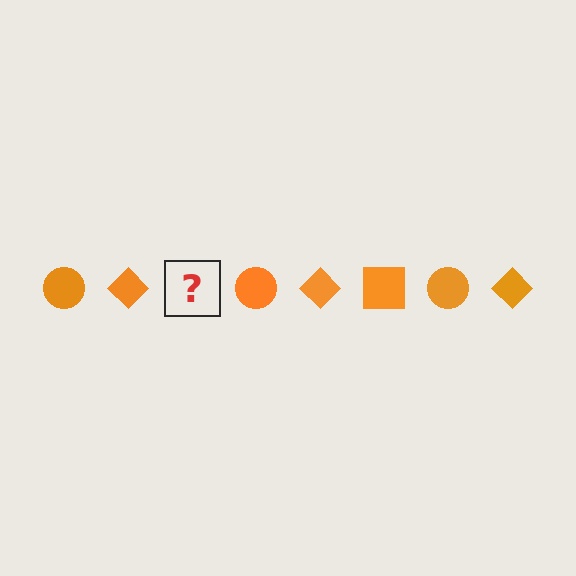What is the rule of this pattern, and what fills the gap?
The rule is that the pattern cycles through circle, diamond, square shapes in orange. The gap should be filled with an orange square.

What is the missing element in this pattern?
The missing element is an orange square.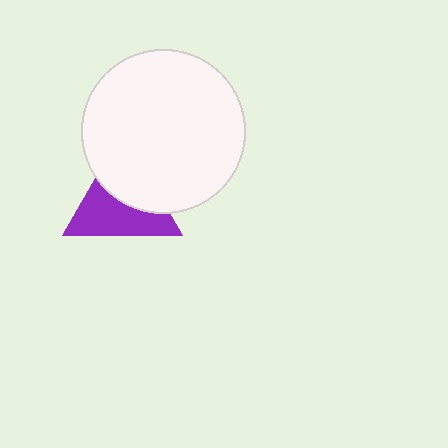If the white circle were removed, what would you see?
You would see the complete purple triangle.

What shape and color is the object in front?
The object in front is a white circle.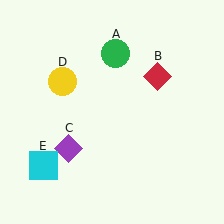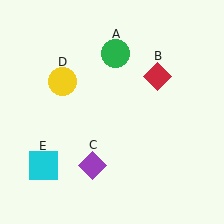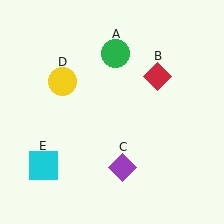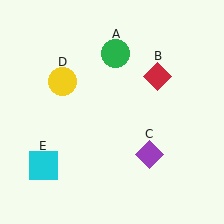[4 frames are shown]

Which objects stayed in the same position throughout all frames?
Green circle (object A) and red diamond (object B) and yellow circle (object D) and cyan square (object E) remained stationary.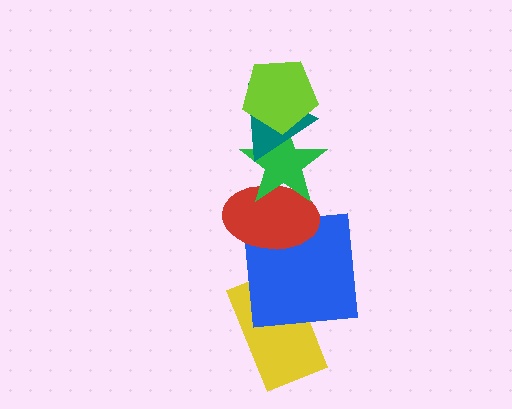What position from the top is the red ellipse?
The red ellipse is 4th from the top.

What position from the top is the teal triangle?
The teal triangle is 2nd from the top.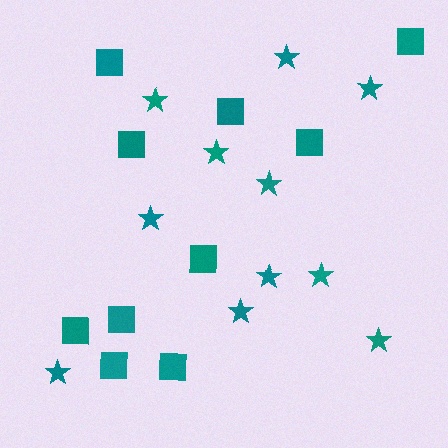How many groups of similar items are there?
There are 2 groups: one group of stars (11) and one group of squares (10).